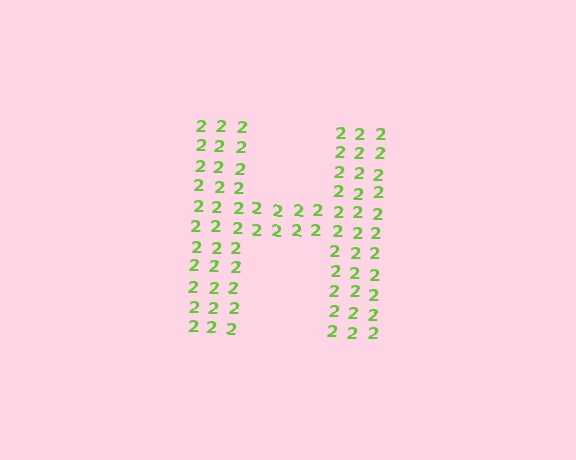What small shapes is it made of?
It is made of small digit 2's.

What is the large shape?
The large shape is the letter H.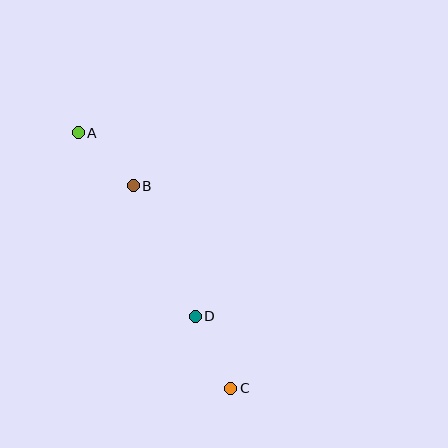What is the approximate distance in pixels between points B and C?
The distance between B and C is approximately 225 pixels.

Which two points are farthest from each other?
Points A and C are farthest from each other.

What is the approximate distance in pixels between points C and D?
The distance between C and D is approximately 80 pixels.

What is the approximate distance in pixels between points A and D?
The distance between A and D is approximately 218 pixels.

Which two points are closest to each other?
Points A and B are closest to each other.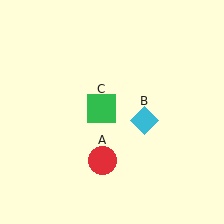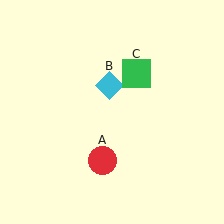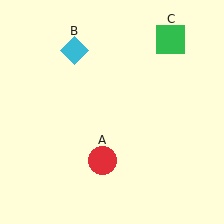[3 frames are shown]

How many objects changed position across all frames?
2 objects changed position: cyan diamond (object B), green square (object C).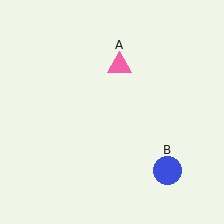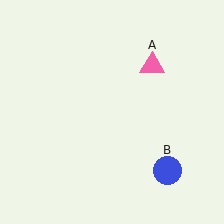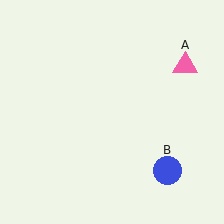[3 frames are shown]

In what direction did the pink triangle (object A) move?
The pink triangle (object A) moved right.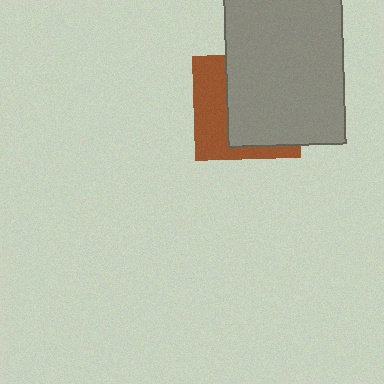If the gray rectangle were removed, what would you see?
You would see the complete brown square.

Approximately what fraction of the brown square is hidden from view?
Roughly 60% of the brown square is hidden behind the gray rectangle.